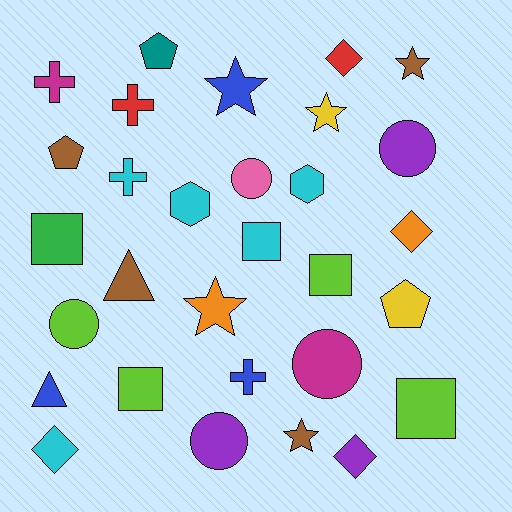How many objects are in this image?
There are 30 objects.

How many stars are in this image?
There are 5 stars.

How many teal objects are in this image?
There is 1 teal object.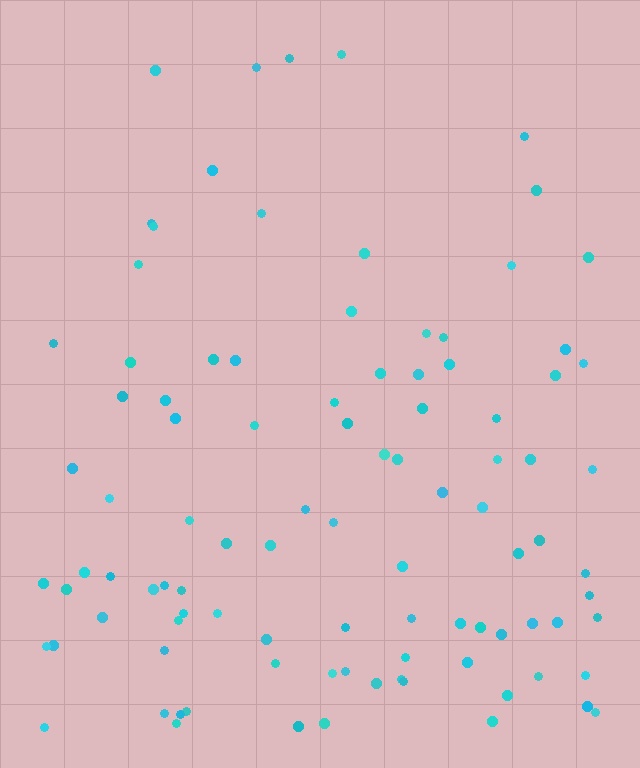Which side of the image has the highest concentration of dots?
The bottom.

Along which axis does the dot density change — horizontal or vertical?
Vertical.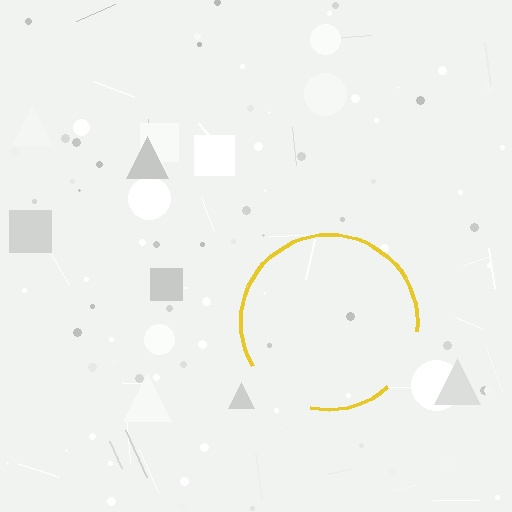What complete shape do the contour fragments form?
The contour fragments form a circle.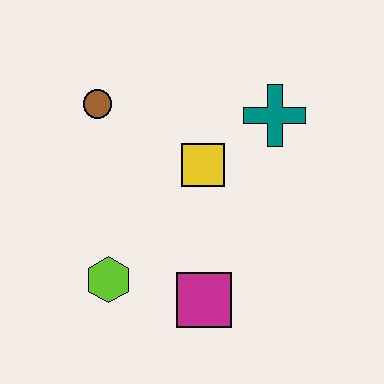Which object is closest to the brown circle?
The yellow square is closest to the brown circle.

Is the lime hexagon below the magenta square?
No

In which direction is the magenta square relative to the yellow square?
The magenta square is below the yellow square.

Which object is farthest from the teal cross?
The lime hexagon is farthest from the teal cross.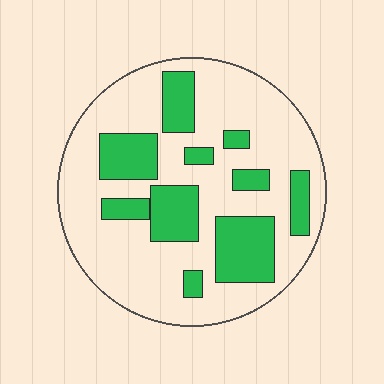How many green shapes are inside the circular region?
10.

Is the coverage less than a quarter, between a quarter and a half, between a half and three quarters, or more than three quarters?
Between a quarter and a half.